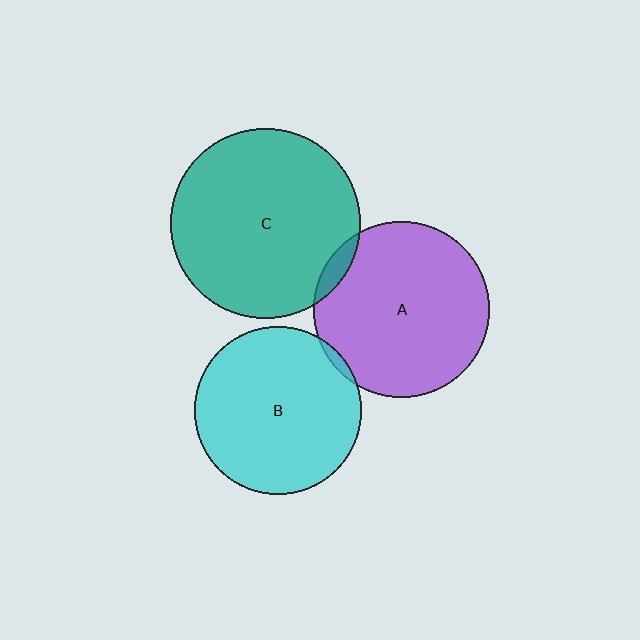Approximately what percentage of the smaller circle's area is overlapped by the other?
Approximately 5%.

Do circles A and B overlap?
Yes.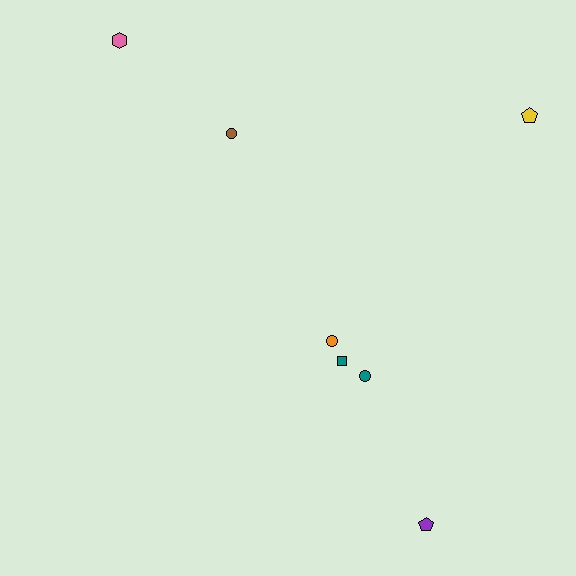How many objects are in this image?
There are 7 objects.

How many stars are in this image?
There are no stars.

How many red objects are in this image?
There are no red objects.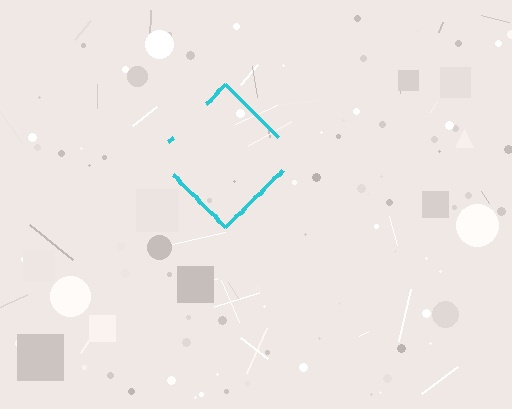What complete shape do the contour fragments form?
The contour fragments form a diamond.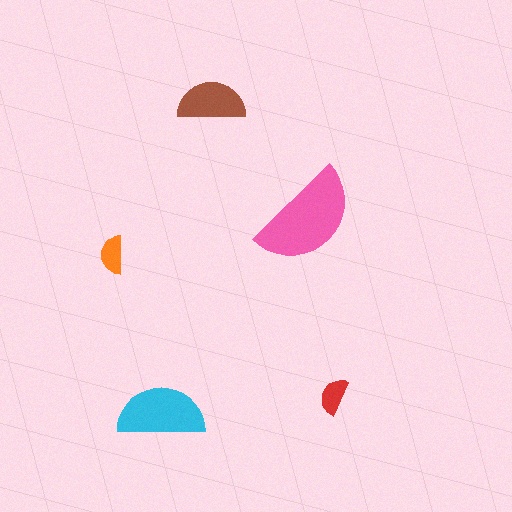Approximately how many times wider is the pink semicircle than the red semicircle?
About 3 times wider.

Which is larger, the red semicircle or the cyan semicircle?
The cyan one.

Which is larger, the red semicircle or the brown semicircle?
The brown one.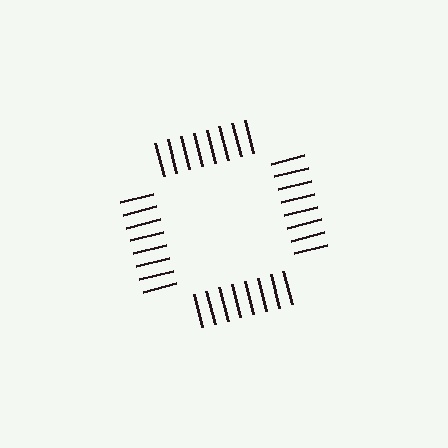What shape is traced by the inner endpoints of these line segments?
An illusory square — the line segments terminate on its edges but no continuous stroke is drawn.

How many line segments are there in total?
32 — 8 along each of the 4 edges.